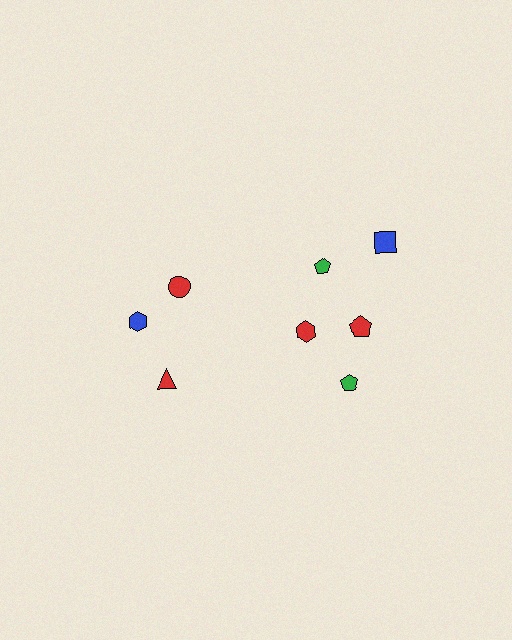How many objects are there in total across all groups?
There are 8 objects.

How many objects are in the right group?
There are 5 objects.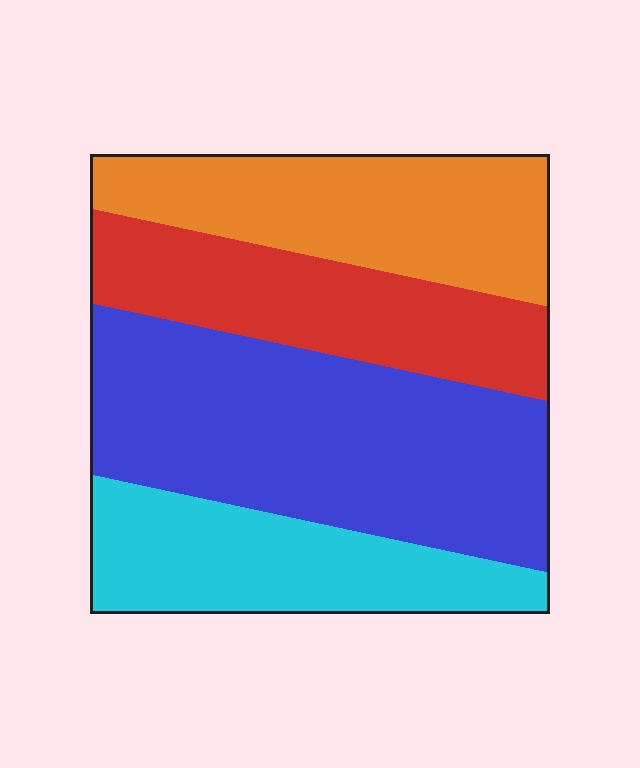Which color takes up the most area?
Blue, at roughly 35%.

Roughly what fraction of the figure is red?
Red takes up less than a quarter of the figure.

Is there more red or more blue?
Blue.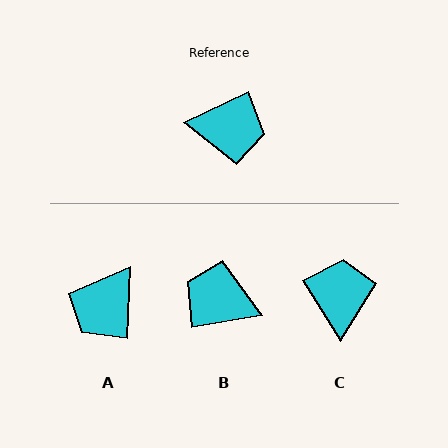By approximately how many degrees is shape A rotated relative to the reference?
Approximately 118 degrees clockwise.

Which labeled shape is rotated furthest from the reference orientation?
B, about 164 degrees away.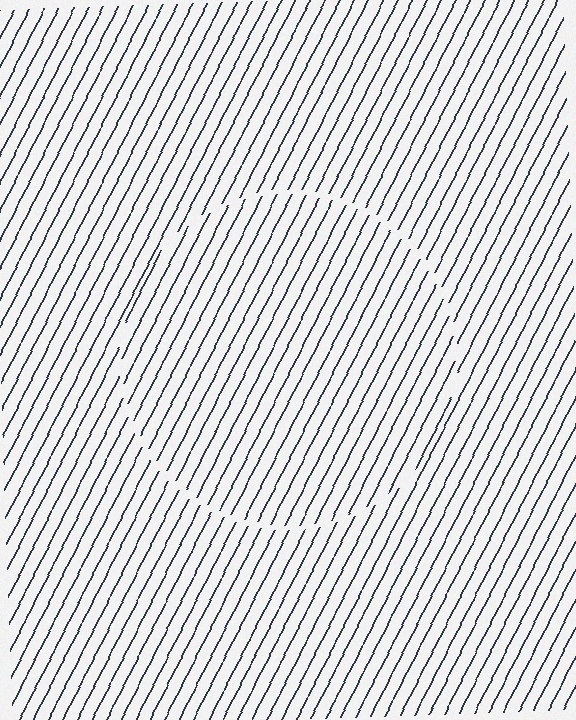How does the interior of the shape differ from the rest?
The interior of the shape contains the same grating, shifted by half a period — the contour is defined by the phase discontinuity where line-ends from the inner and outer gratings abut.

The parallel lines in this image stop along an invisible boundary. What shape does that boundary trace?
An illusory circle. The interior of the shape contains the same grating, shifted by half a period — the contour is defined by the phase discontinuity where line-ends from the inner and outer gratings abut.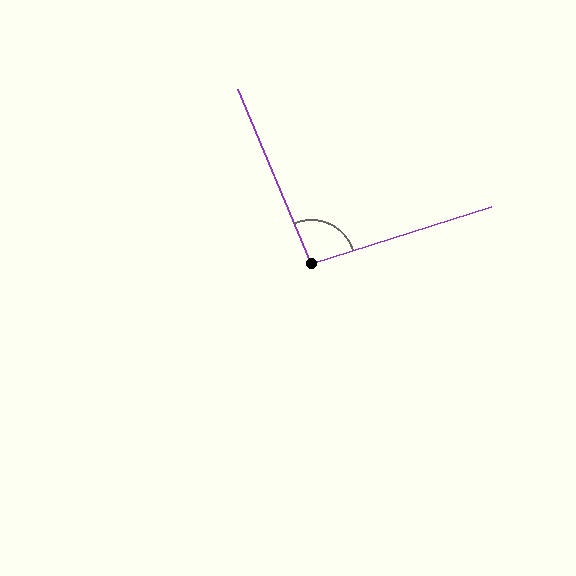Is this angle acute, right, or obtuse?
It is obtuse.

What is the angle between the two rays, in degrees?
Approximately 95 degrees.